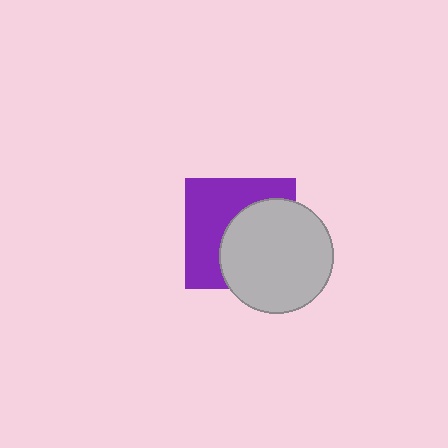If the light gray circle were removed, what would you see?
You would see the complete purple square.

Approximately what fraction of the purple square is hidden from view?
Roughly 50% of the purple square is hidden behind the light gray circle.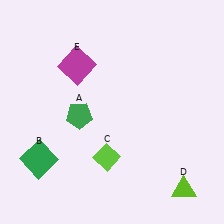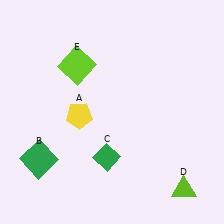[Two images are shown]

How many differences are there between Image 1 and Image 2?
There are 3 differences between the two images.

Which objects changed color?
A changed from green to yellow. C changed from lime to green. E changed from magenta to lime.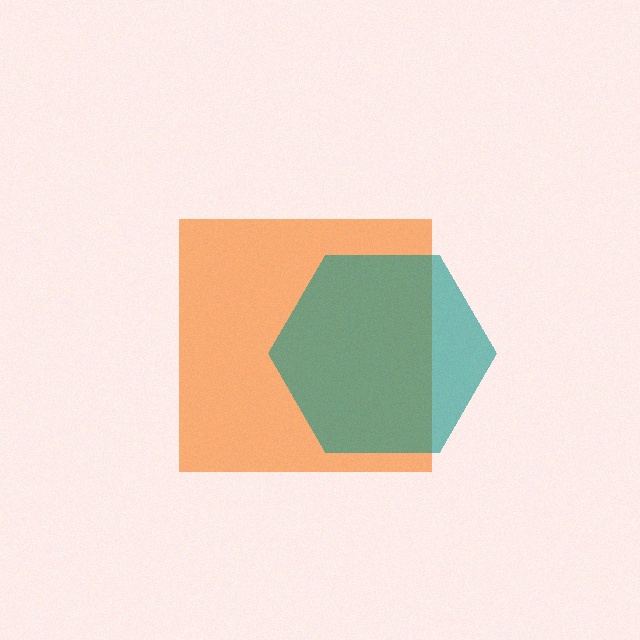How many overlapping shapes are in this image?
There are 2 overlapping shapes in the image.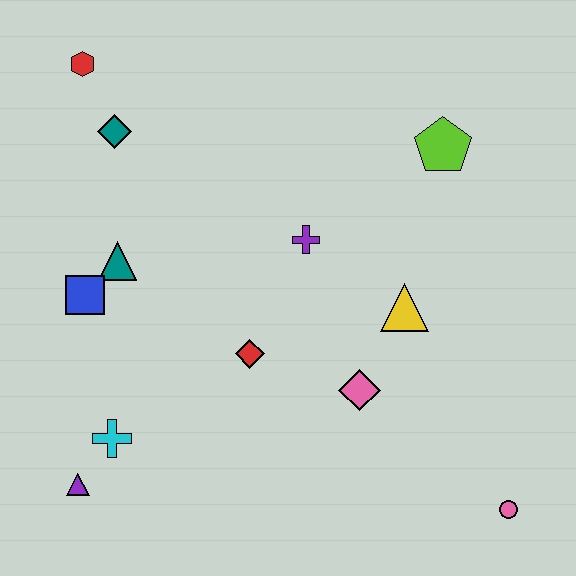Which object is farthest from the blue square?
The pink circle is farthest from the blue square.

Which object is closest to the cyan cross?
The purple triangle is closest to the cyan cross.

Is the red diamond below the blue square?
Yes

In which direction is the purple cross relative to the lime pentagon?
The purple cross is to the left of the lime pentagon.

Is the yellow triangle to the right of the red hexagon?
Yes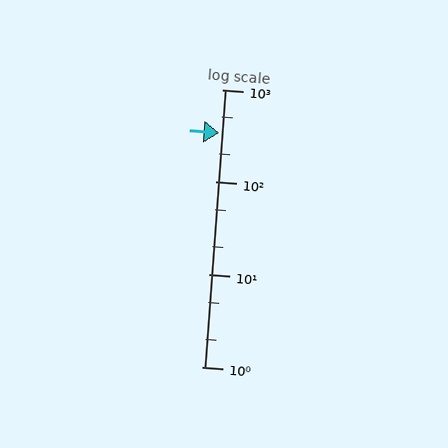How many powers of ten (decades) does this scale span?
The scale spans 3 decades, from 1 to 1000.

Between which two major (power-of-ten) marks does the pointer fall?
The pointer is between 100 and 1000.